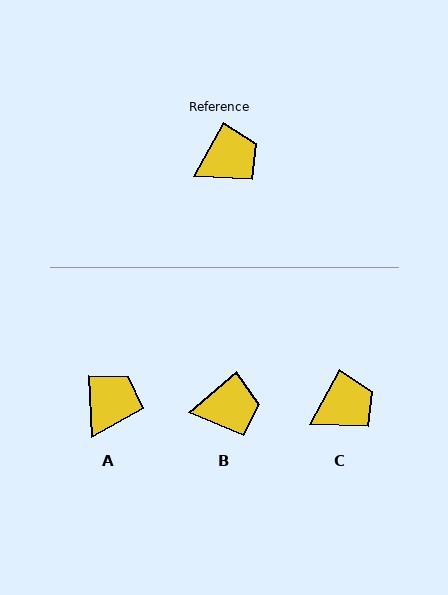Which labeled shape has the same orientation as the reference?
C.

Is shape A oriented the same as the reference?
No, it is off by about 32 degrees.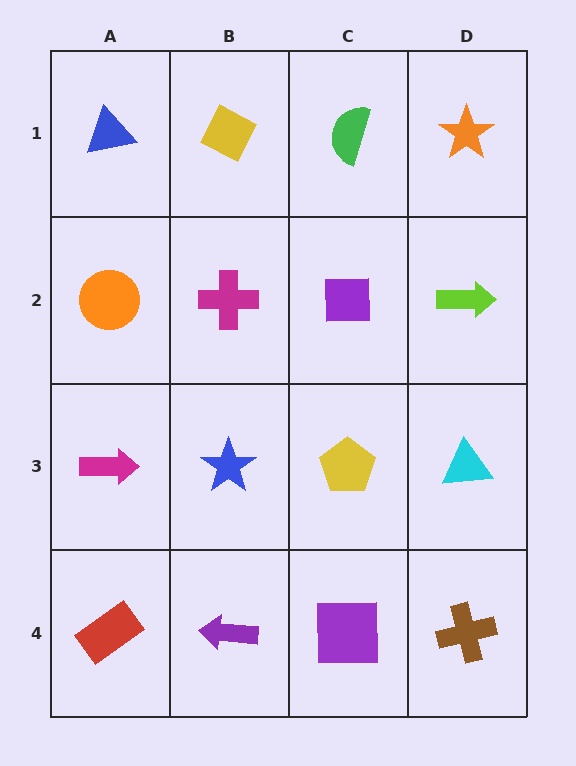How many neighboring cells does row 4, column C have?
3.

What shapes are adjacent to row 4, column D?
A cyan triangle (row 3, column D), a purple square (row 4, column C).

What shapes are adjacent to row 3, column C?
A purple square (row 2, column C), a purple square (row 4, column C), a blue star (row 3, column B), a cyan triangle (row 3, column D).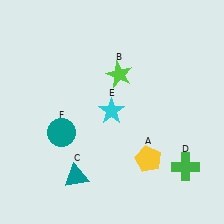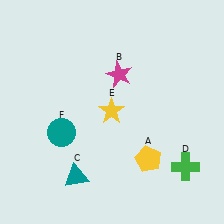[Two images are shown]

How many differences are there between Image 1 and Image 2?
There are 2 differences between the two images.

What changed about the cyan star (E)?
In Image 1, E is cyan. In Image 2, it changed to yellow.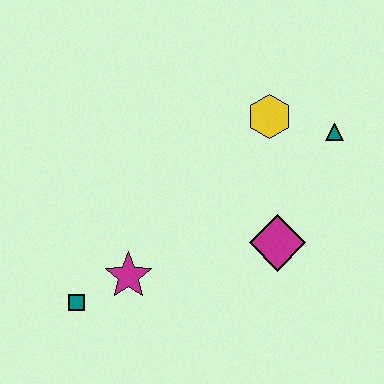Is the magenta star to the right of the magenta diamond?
No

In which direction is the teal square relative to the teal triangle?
The teal square is to the left of the teal triangle.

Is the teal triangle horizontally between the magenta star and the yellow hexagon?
No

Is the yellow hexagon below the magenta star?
No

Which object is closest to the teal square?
The magenta star is closest to the teal square.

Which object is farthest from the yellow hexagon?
The teal square is farthest from the yellow hexagon.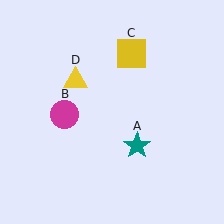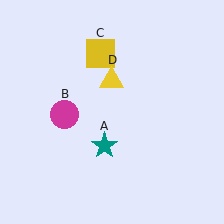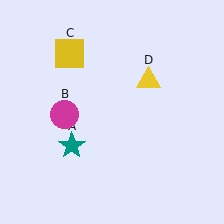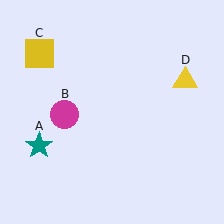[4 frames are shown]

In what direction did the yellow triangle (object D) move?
The yellow triangle (object D) moved right.